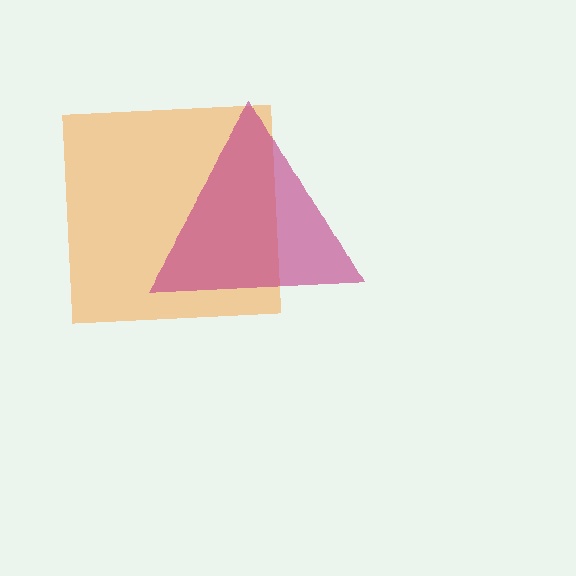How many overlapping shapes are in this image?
There are 2 overlapping shapes in the image.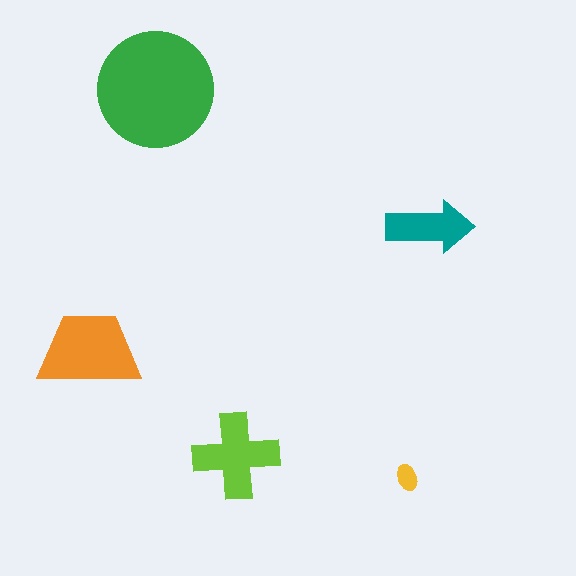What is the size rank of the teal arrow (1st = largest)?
4th.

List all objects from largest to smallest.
The green circle, the orange trapezoid, the lime cross, the teal arrow, the yellow ellipse.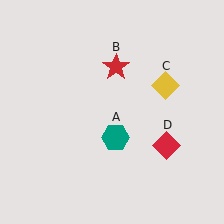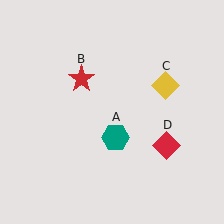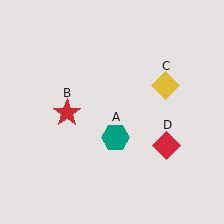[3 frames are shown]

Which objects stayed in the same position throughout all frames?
Teal hexagon (object A) and yellow diamond (object C) and red diamond (object D) remained stationary.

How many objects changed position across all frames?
1 object changed position: red star (object B).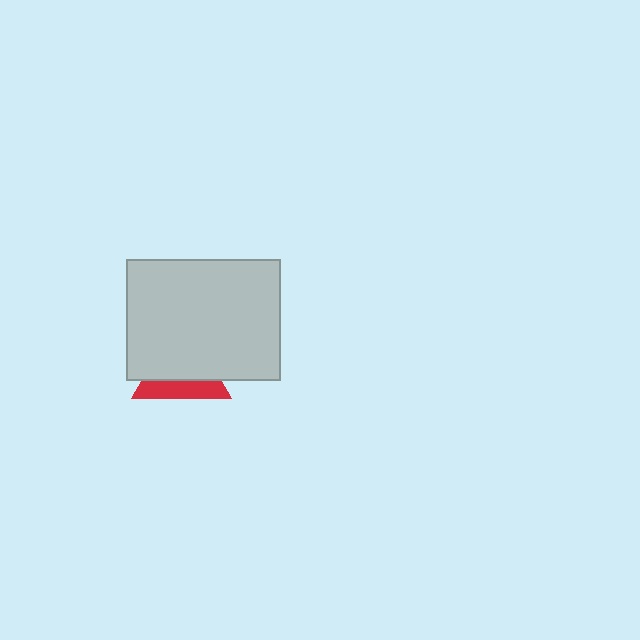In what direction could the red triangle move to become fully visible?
The red triangle could move down. That would shift it out from behind the light gray rectangle entirely.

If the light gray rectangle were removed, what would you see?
You would see the complete red triangle.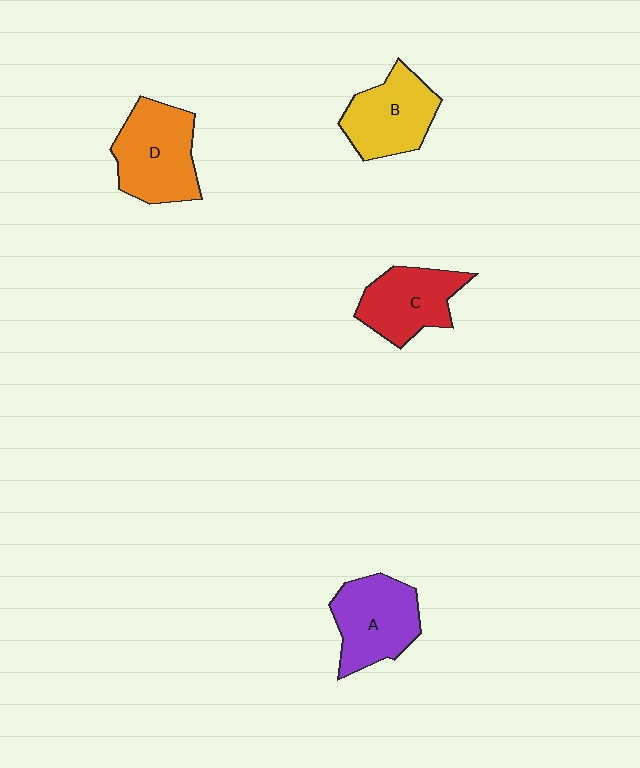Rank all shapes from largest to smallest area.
From largest to smallest: D (orange), A (purple), B (yellow), C (red).